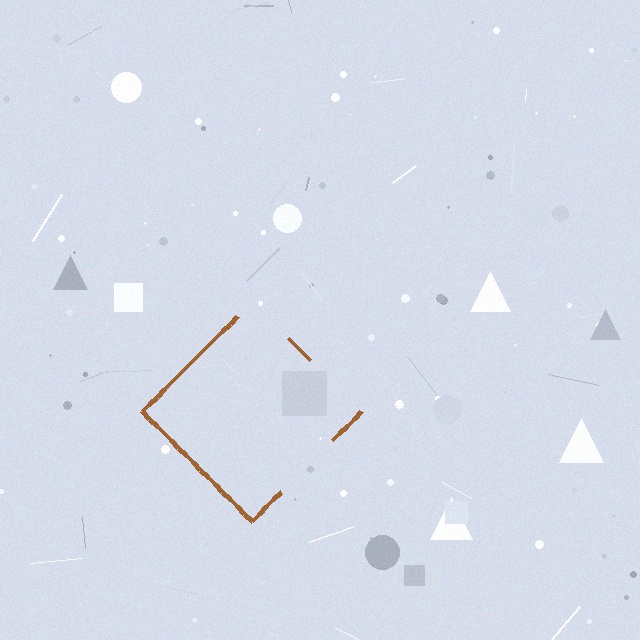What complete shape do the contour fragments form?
The contour fragments form a diamond.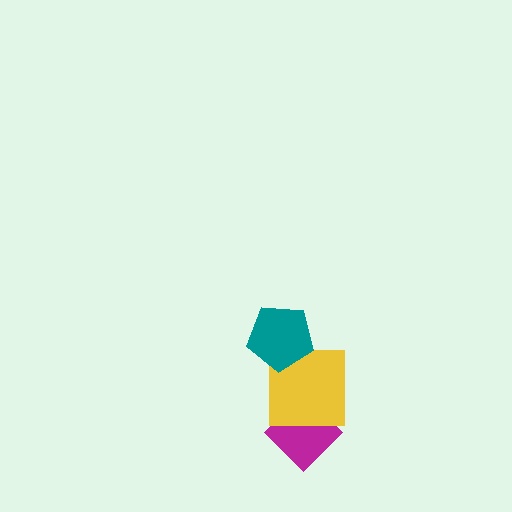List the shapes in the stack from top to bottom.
From top to bottom: the teal pentagon, the yellow square, the magenta diamond.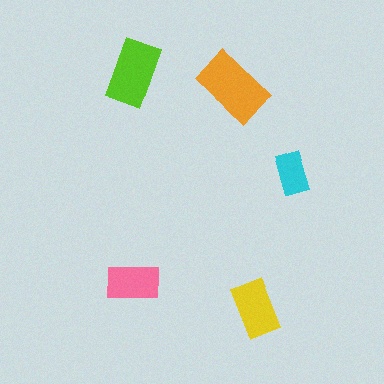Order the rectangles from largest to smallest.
the orange one, the lime one, the yellow one, the pink one, the cyan one.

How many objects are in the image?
There are 5 objects in the image.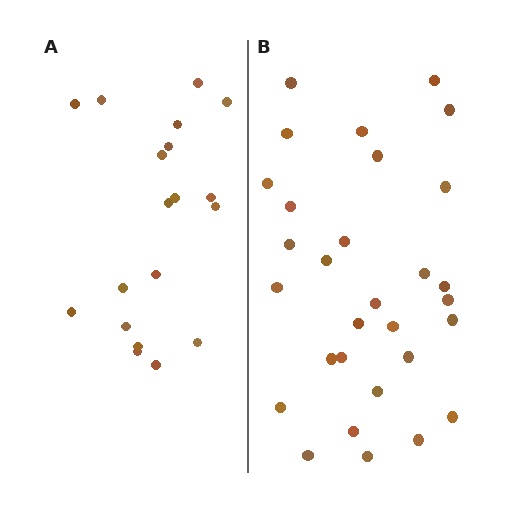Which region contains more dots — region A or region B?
Region B (the right region) has more dots.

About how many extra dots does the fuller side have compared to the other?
Region B has roughly 12 or so more dots than region A.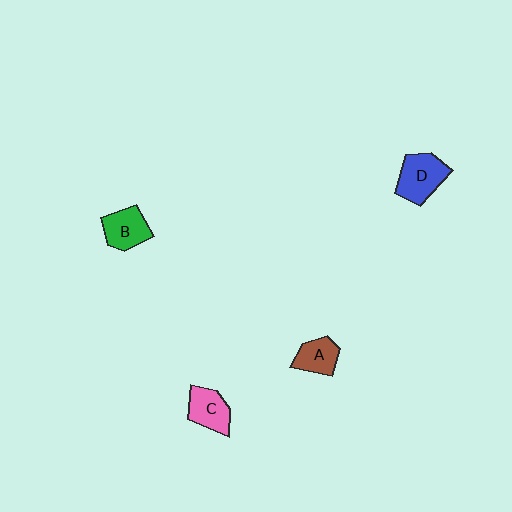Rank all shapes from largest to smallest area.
From largest to smallest: D (blue), B (green), C (pink), A (brown).